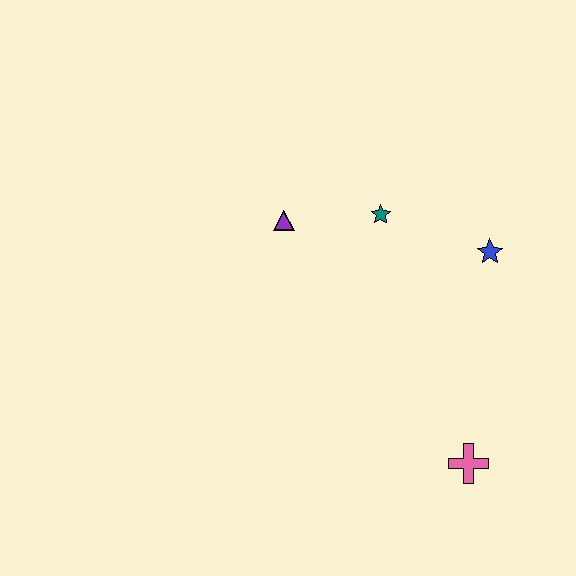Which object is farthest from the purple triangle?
The pink cross is farthest from the purple triangle.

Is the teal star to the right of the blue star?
No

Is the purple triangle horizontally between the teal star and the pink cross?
No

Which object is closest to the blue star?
The teal star is closest to the blue star.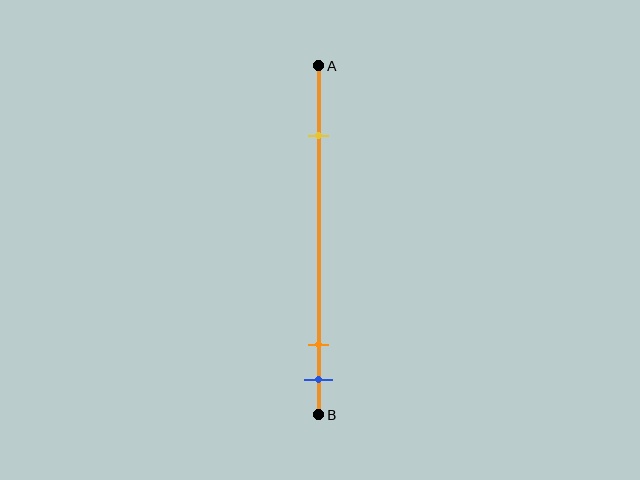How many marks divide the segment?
There are 3 marks dividing the segment.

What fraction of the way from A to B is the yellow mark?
The yellow mark is approximately 20% (0.2) of the way from A to B.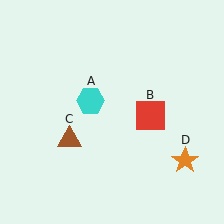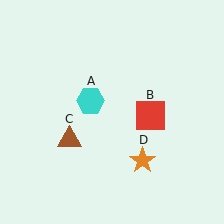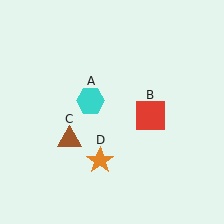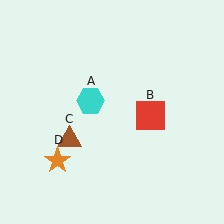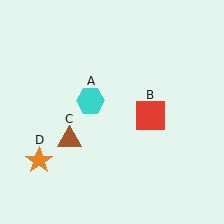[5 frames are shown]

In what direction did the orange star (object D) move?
The orange star (object D) moved left.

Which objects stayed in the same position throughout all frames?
Cyan hexagon (object A) and red square (object B) and brown triangle (object C) remained stationary.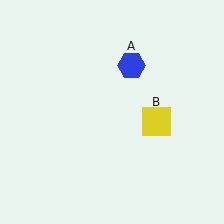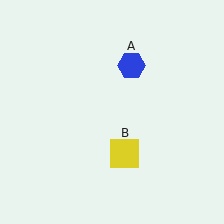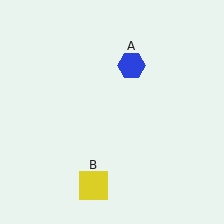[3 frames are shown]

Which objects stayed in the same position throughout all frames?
Blue hexagon (object A) remained stationary.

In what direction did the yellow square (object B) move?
The yellow square (object B) moved down and to the left.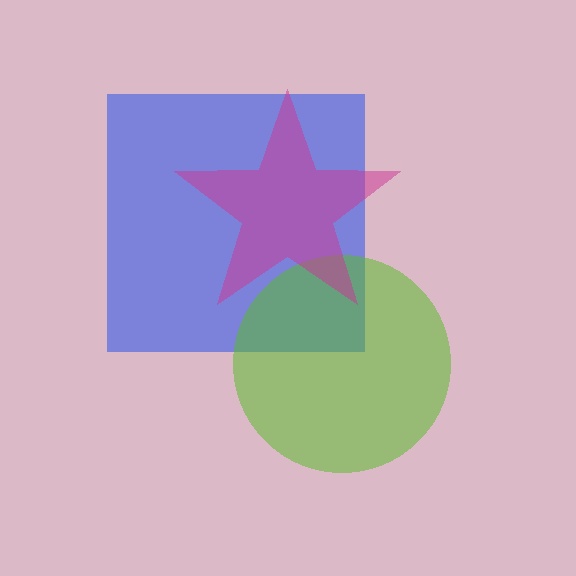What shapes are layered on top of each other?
The layered shapes are: a blue square, a lime circle, a magenta star.